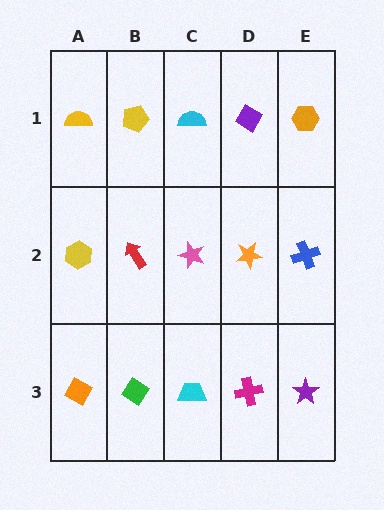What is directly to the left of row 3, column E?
A magenta cross.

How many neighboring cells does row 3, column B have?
3.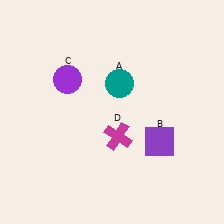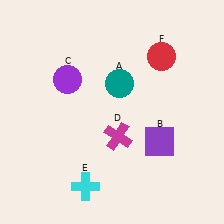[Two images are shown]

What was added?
A cyan cross (E), a red circle (F) were added in Image 2.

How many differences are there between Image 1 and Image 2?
There are 2 differences between the two images.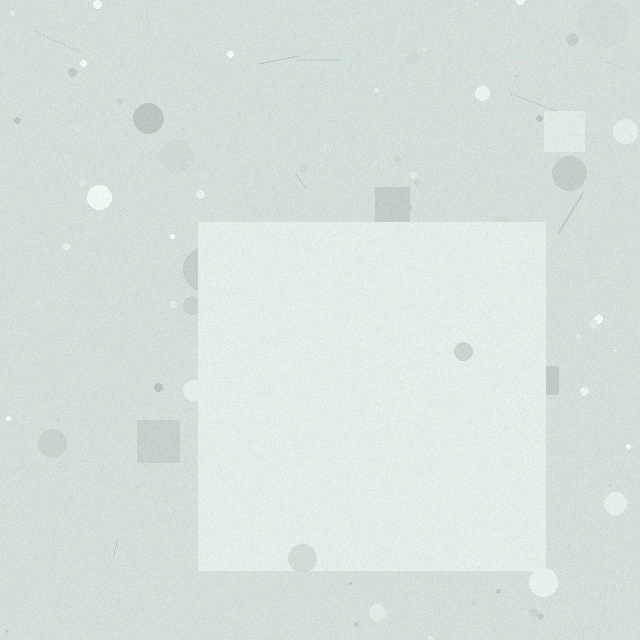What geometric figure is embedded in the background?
A square is embedded in the background.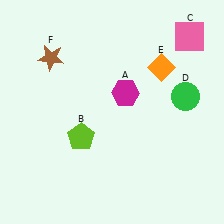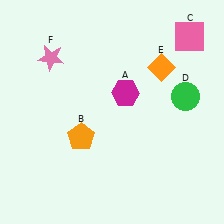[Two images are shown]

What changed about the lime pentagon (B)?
In Image 1, B is lime. In Image 2, it changed to orange.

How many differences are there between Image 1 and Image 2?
There are 2 differences between the two images.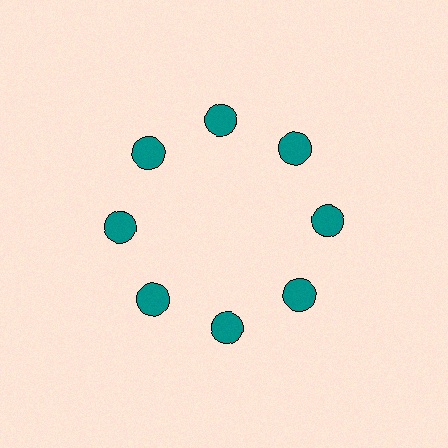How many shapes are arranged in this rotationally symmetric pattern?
There are 8 shapes, arranged in 8 groups of 1.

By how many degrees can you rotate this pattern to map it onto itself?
The pattern maps onto itself every 45 degrees of rotation.